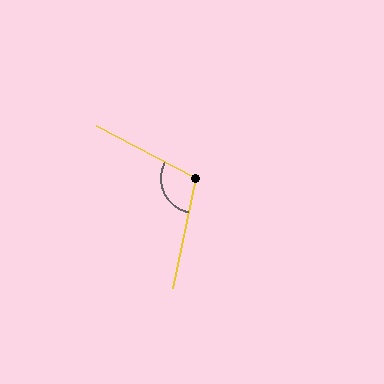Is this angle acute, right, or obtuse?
It is obtuse.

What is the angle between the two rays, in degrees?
Approximately 106 degrees.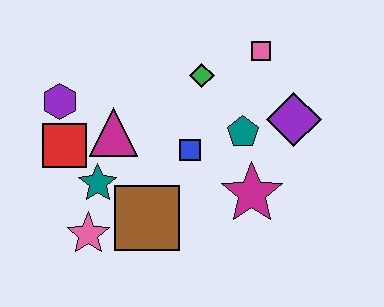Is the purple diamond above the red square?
Yes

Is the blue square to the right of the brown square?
Yes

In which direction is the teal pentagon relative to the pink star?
The teal pentagon is to the right of the pink star.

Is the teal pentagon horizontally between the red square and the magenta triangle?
No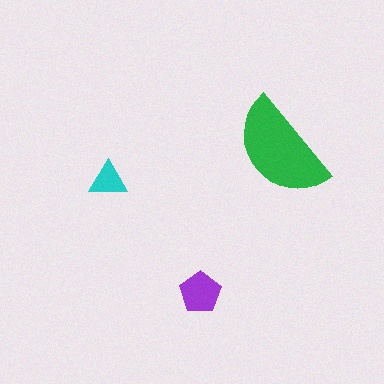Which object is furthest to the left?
The cyan triangle is leftmost.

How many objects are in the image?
There are 3 objects in the image.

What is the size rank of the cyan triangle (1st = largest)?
3rd.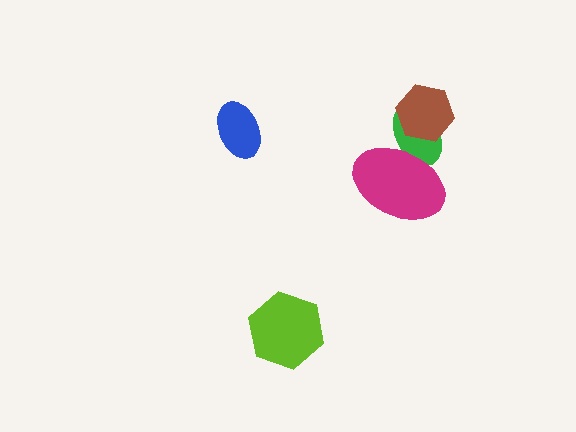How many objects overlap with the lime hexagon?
0 objects overlap with the lime hexagon.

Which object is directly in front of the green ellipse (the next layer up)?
The brown hexagon is directly in front of the green ellipse.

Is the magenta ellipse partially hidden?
No, no other shape covers it.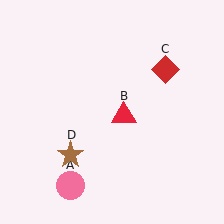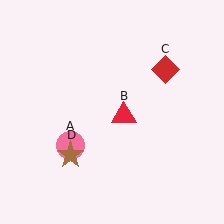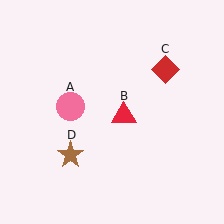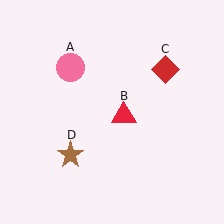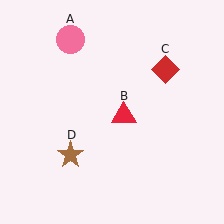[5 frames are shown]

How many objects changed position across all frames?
1 object changed position: pink circle (object A).